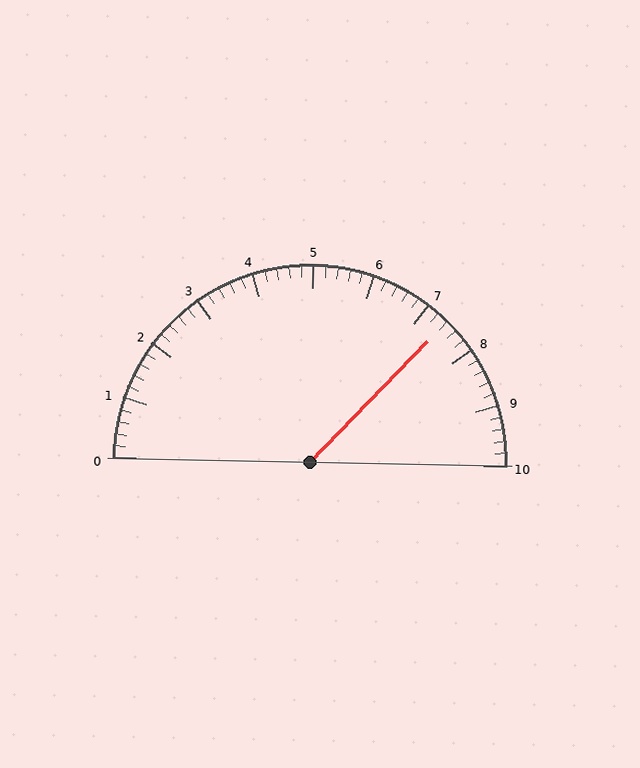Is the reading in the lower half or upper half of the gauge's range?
The reading is in the upper half of the range (0 to 10).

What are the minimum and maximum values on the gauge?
The gauge ranges from 0 to 10.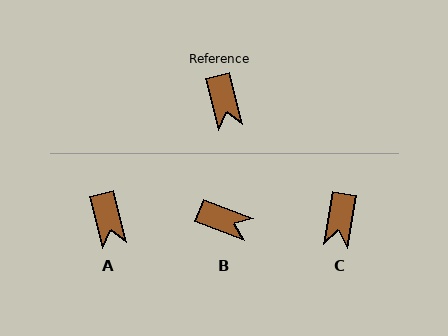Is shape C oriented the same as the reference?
No, it is off by about 24 degrees.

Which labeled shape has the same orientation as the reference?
A.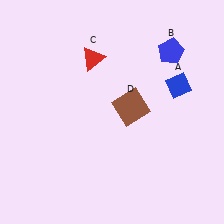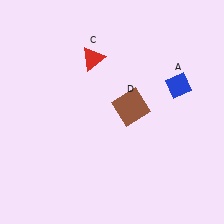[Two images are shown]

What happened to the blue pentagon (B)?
The blue pentagon (B) was removed in Image 2. It was in the top-right area of Image 1.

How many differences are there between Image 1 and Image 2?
There is 1 difference between the two images.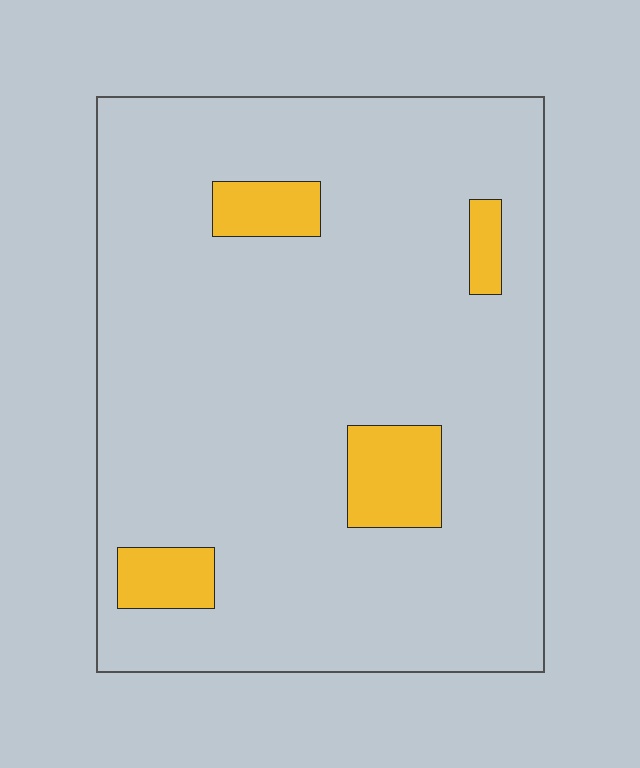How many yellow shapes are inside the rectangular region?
4.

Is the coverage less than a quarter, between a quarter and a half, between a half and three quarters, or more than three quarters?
Less than a quarter.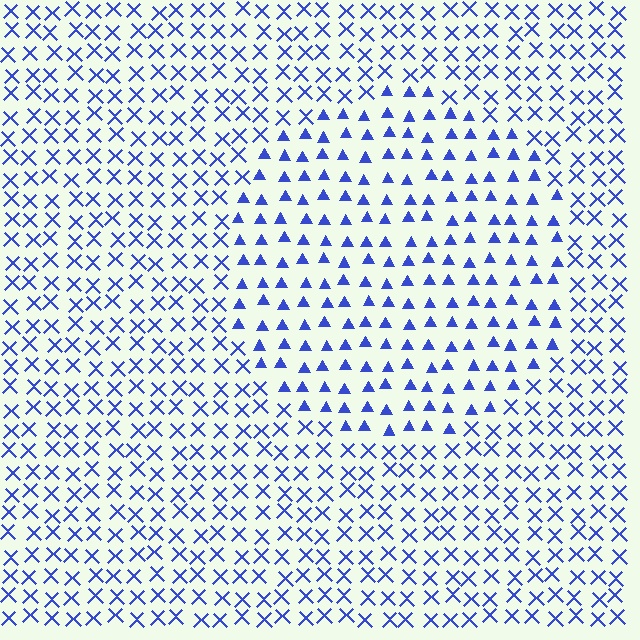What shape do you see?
I see a circle.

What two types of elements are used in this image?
The image uses triangles inside the circle region and X marks outside it.